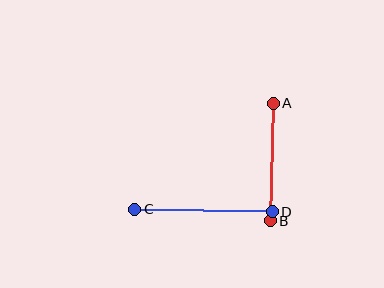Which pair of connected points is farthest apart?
Points C and D are farthest apart.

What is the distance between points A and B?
The distance is approximately 118 pixels.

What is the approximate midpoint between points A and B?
The midpoint is at approximately (272, 162) pixels.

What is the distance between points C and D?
The distance is approximately 138 pixels.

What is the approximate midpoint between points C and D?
The midpoint is at approximately (203, 211) pixels.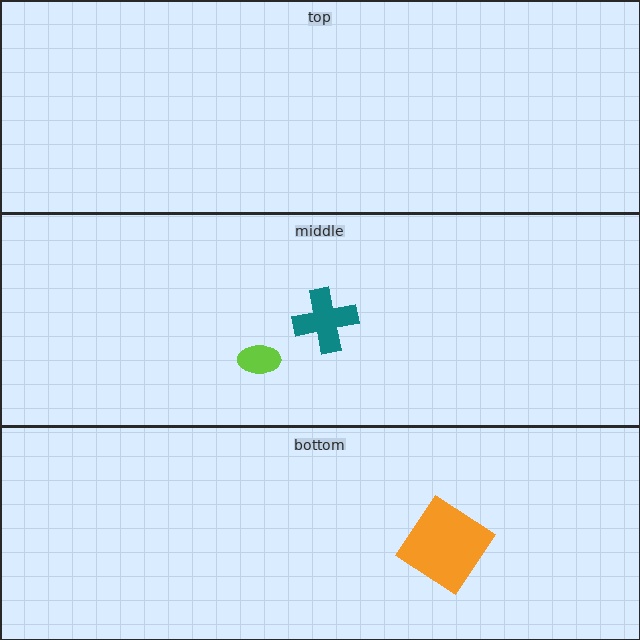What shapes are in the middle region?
The lime ellipse, the teal cross.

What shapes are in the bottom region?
The orange diamond.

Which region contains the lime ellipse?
The middle region.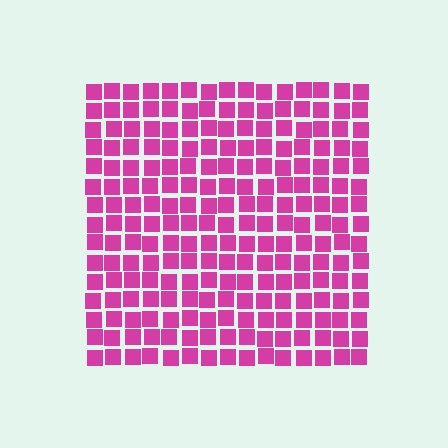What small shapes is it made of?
It is made of small squares.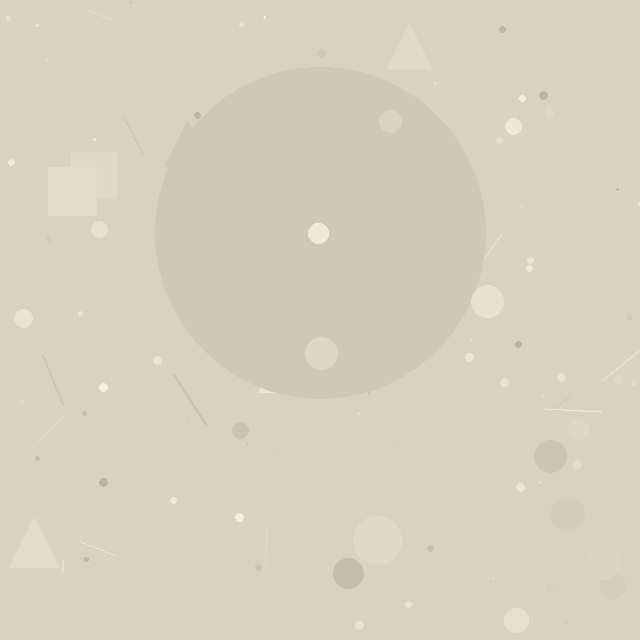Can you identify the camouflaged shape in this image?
The camouflaged shape is a circle.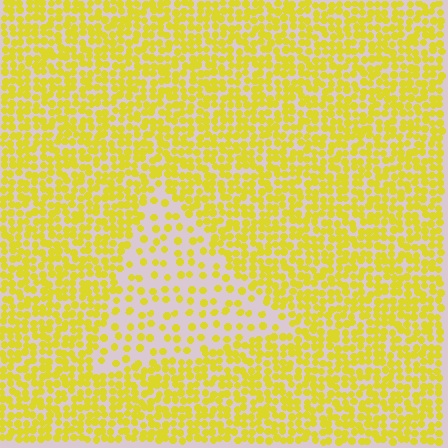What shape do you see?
I see a triangle.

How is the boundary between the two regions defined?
The boundary is defined by a change in element density (approximately 2.5x ratio). All elements are the same color, size, and shape.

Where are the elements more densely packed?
The elements are more densely packed outside the triangle boundary.